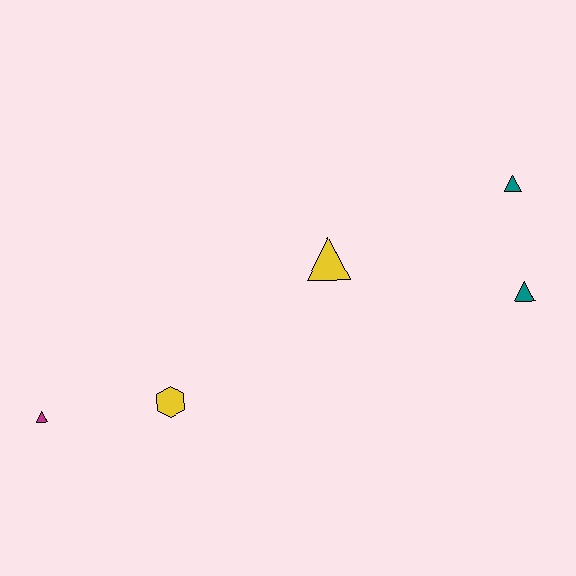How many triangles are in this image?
There are 4 triangles.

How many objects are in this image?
There are 5 objects.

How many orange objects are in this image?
There are no orange objects.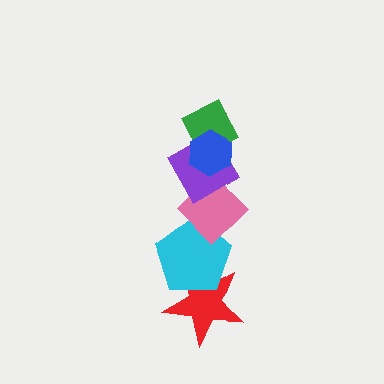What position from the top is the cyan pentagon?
The cyan pentagon is 5th from the top.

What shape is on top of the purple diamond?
The green diamond is on top of the purple diamond.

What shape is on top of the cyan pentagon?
The pink diamond is on top of the cyan pentagon.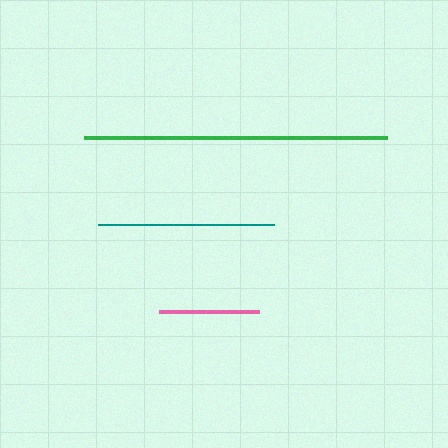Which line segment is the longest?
The green line is the longest at approximately 303 pixels.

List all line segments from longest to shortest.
From longest to shortest: green, teal, pink.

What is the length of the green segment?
The green segment is approximately 303 pixels long.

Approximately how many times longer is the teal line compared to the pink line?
The teal line is approximately 1.8 times the length of the pink line.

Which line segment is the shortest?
The pink line is the shortest at approximately 100 pixels.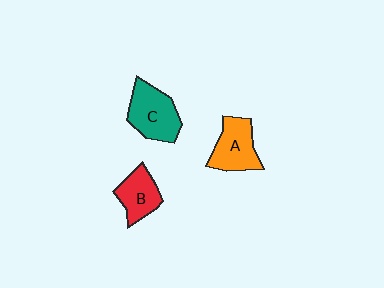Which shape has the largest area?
Shape C (teal).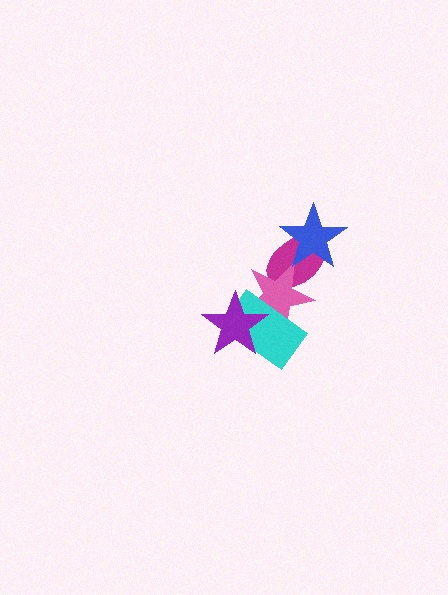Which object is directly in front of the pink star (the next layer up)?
The cyan rectangle is directly in front of the pink star.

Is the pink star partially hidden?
Yes, it is partially covered by another shape.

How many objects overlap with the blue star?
1 object overlaps with the blue star.